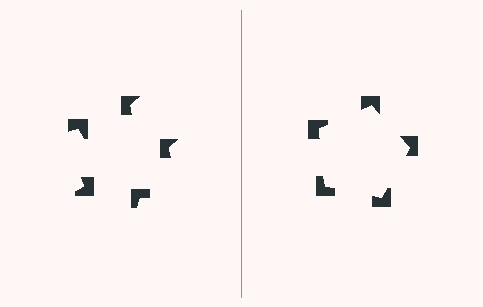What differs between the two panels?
The notched squares are positioned identically on both sides; only the wedge orientations differ. On the right they align to a pentagon; on the left they are misaligned.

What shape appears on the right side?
An illusory pentagon.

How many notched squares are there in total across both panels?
10 — 5 on each side.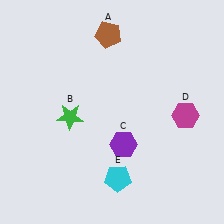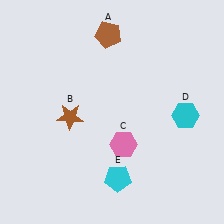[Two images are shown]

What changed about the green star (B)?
In Image 1, B is green. In Image 2, it changed to brown.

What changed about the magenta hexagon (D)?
In Image 1, D is magenta. In Image 2, it changed to cyan.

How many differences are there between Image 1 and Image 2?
There are 3 differences between the two images.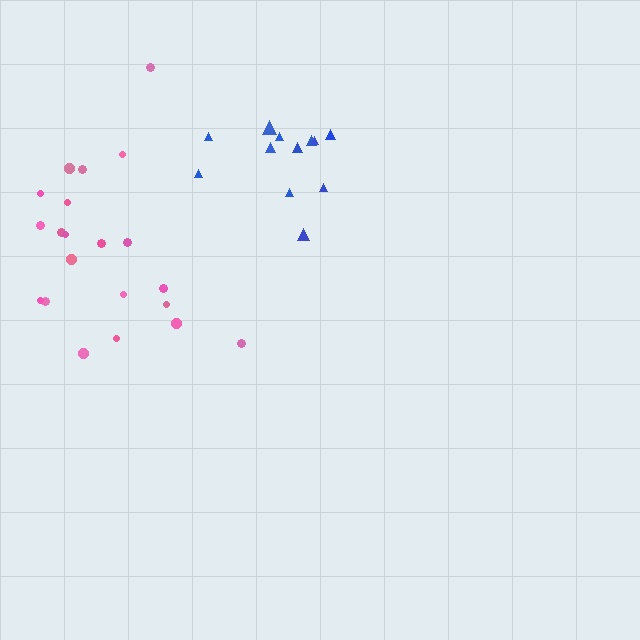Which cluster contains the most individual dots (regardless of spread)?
Pink (21).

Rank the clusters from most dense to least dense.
blue, pink.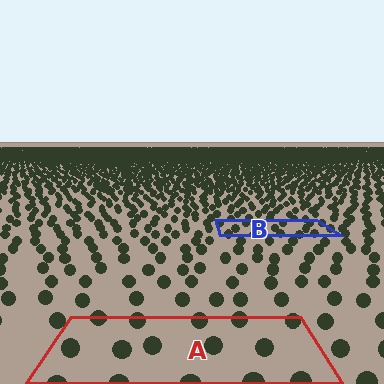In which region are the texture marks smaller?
The texture marks are smaller in region B, because it is farther away.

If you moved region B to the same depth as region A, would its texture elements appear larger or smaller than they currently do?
They would appear larger. At a closer depth, the same texture elements are projected at a bigger on-screen size.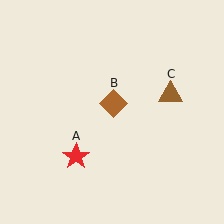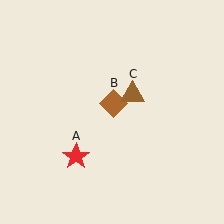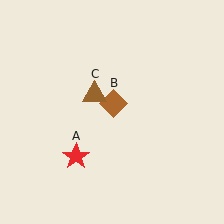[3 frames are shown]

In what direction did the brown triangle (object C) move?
The brown triangle (object C) moved left.